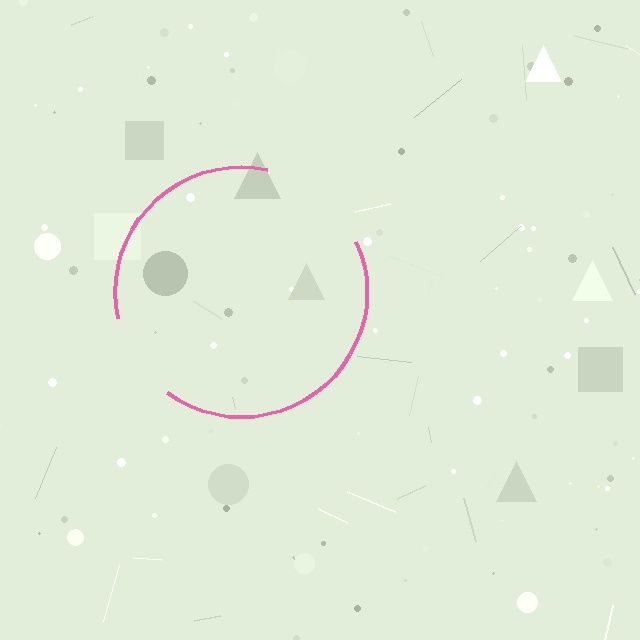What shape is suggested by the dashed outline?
The dashed outline suggests a circle.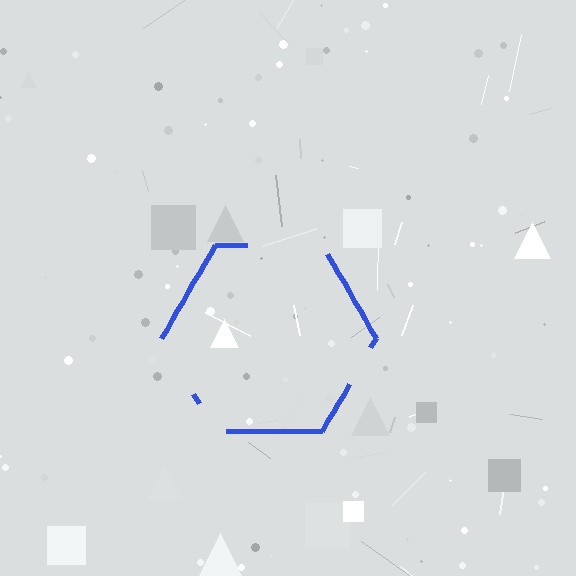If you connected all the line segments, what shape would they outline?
They would outline a hexagon.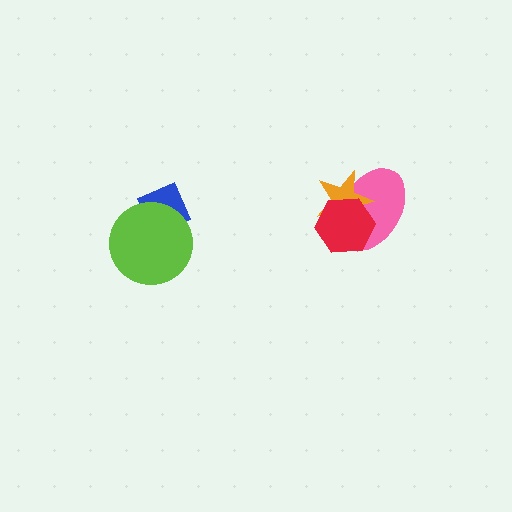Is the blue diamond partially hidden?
Yes, it is partially covered by another shape.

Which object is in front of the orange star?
The red hexagon is in front of the orange star.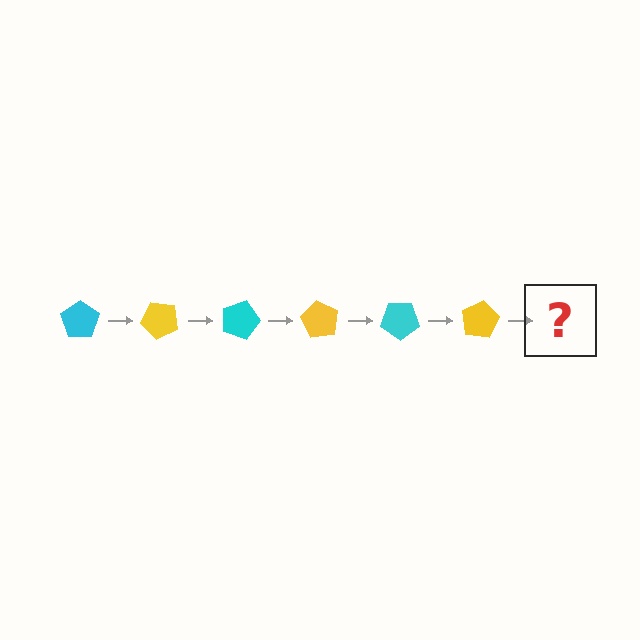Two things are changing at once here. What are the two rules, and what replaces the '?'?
The two rules are that it rotates 45 degrees each step and the color cycles through cyan and yellow. The '?' should be a cyan pentagon, rotated 270 degrees from the start.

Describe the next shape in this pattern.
It should be a cyan pentagon, rotated 270 degrees from the start.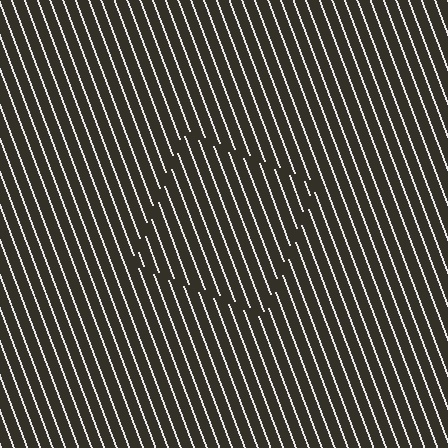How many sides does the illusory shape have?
4 sides — the line-ends trace a square.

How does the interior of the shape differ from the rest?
The interior of the shape contains the same grating, shifted by half a period — the contour is defined by the phase discontinuity where line-ends from the inner and outer gratings abut.